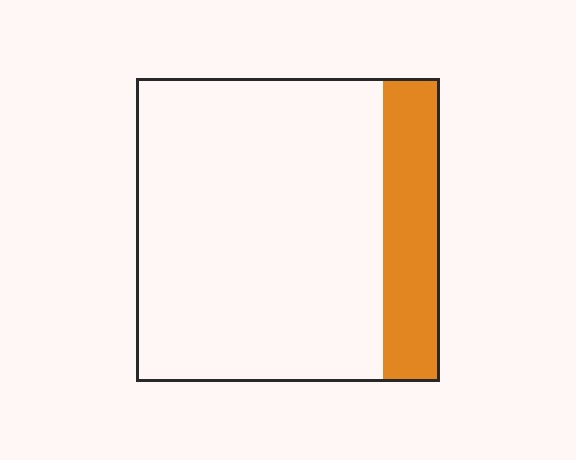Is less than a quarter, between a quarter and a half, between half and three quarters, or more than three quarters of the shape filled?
Less than a quarter.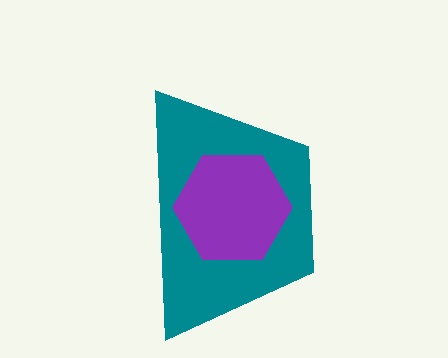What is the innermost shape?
The purple hexagon.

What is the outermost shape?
The teal trapezoid.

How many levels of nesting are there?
2.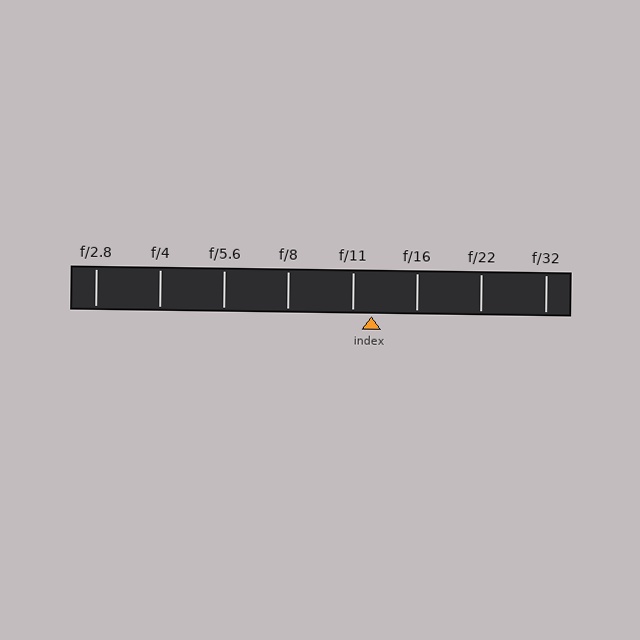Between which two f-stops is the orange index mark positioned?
The index mark is between f/11 and f/16.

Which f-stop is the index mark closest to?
The index mark is closest to f/11.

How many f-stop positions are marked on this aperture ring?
There are 8 f-stop positions marked.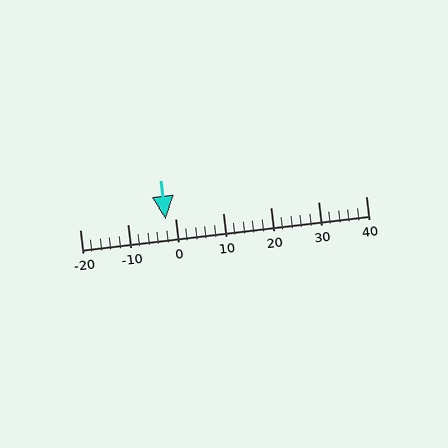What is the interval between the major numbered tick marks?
The major tick marks are spaced 10 units apart.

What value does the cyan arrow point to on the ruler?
The cyan arrow points to approximately -2.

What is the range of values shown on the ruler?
The ruler shows values from -20 to 40.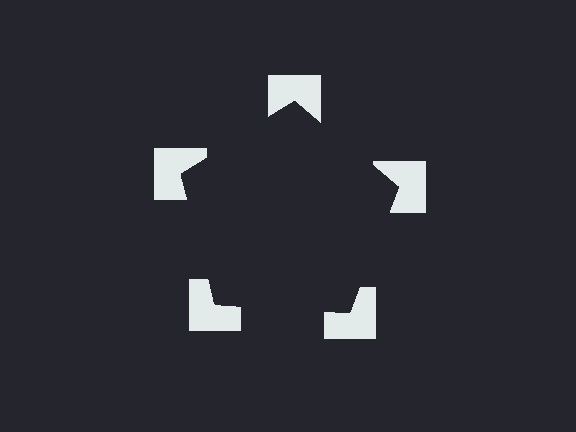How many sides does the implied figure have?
5 sides.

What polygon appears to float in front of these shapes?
An illusory pentagon — its edges are inferred from the aligned wedge cuts in the notched squares, not physically drawn.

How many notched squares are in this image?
There are 5 — one at each vertex of the illusory pentagon.